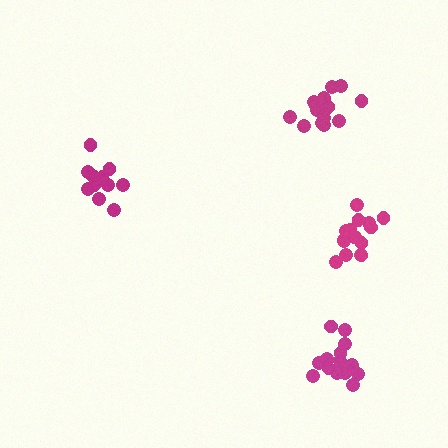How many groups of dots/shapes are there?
There are 4 groups.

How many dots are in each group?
Group 1: 14 dots, Group 2: 11 dots, Group 3: 16 dots, Group 4: 16 dots (57 total).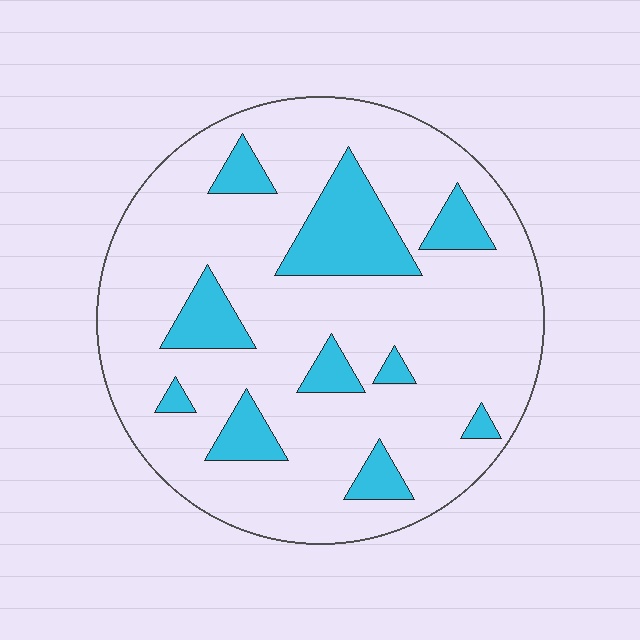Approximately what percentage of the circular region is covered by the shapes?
Approximately 20%.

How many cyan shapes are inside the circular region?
10.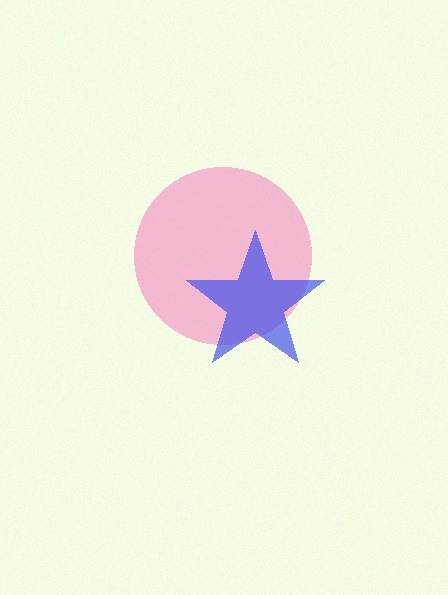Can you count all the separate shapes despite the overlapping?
Yes, there are 2 separate shapes.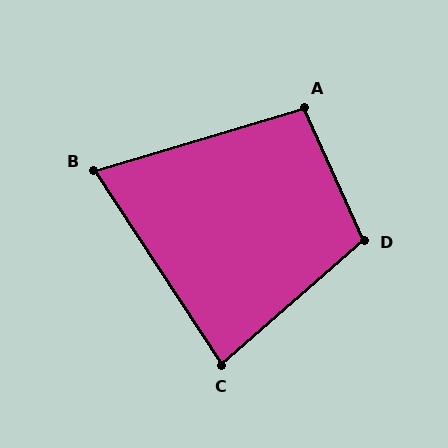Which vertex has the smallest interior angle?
B, at approximately 73 degrees.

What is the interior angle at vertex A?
Approximately 98 degrees (obtuse).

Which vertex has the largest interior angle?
D, at approximately 107 degrees.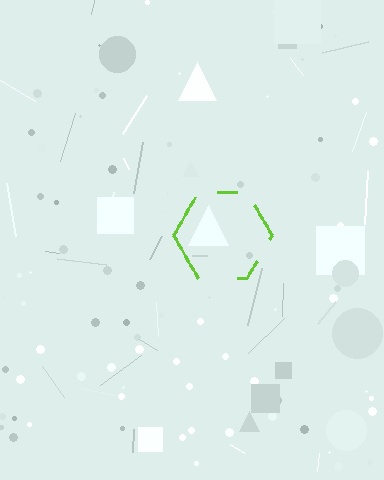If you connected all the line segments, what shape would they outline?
They would outline a hexagon.